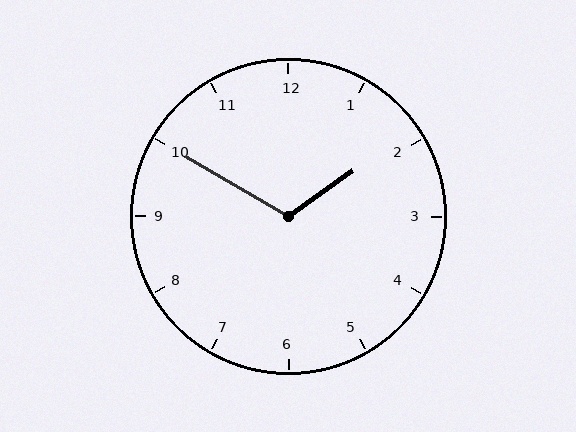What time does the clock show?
1:50.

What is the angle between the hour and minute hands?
Approximately 115 degrees.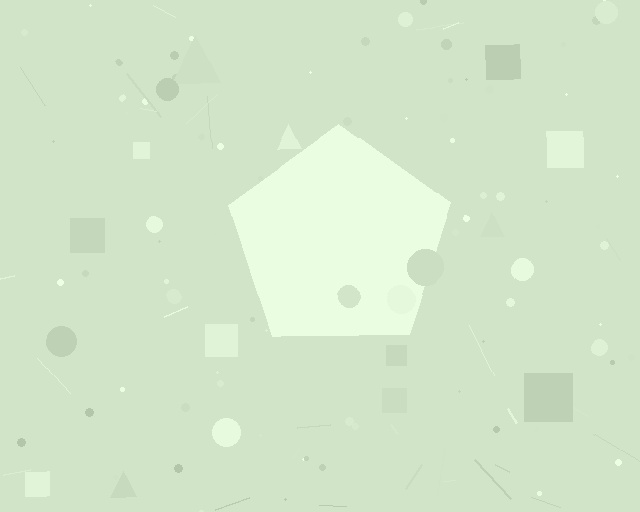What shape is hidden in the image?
A pentagon is hidden in the image.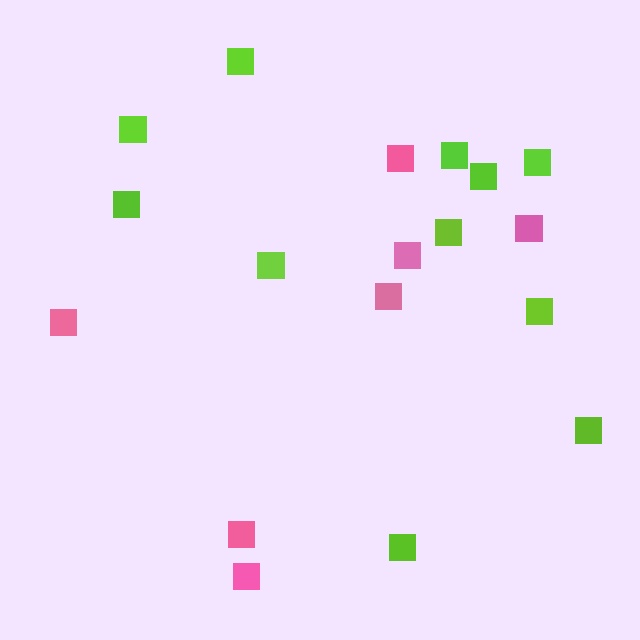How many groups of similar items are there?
There are 2 groups: one group of lime squares (11) and one group of pink squares (7).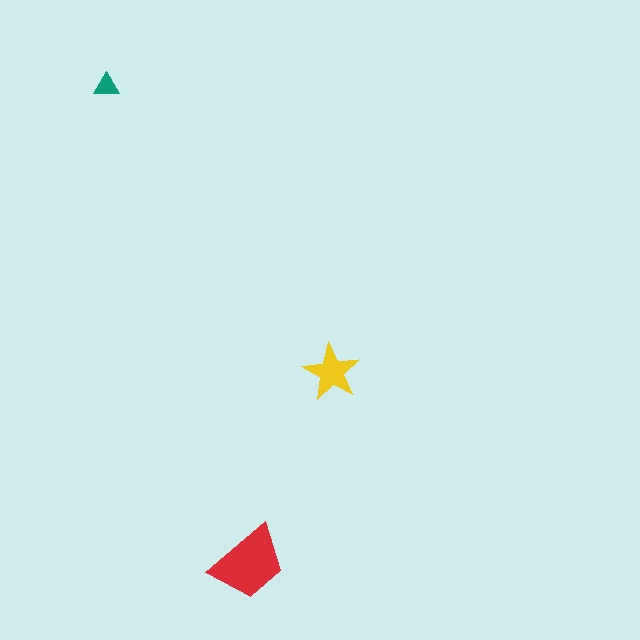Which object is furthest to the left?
The teal triangle is leftmost.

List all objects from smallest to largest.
The teal triangle, the yellow star, the red trapezoid.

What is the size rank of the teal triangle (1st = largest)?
3rd.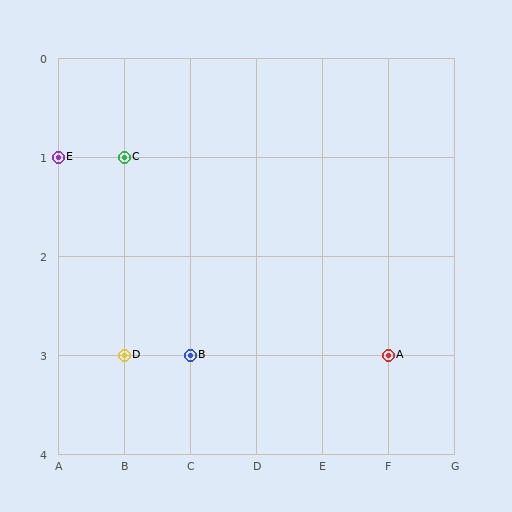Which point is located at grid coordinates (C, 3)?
Point B is at (C, 3).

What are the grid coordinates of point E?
Point E is at grid coordinates (A, 1).